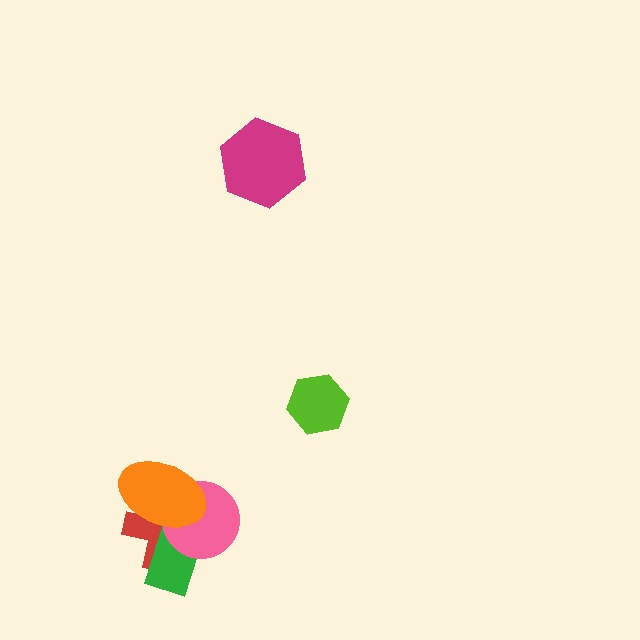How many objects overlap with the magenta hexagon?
0 objects overlap with the magenta hexagon.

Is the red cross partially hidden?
Yes, it is partially covered by another shape.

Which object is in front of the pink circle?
The orange ellipse is in front of the pink circle.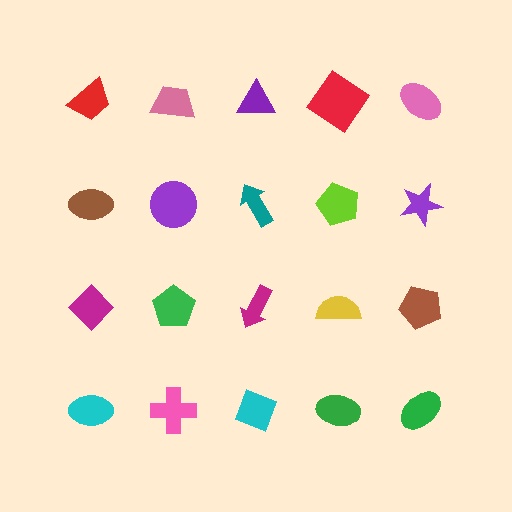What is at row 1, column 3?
A purple triangle.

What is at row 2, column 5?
A purple star.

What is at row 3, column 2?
A green pentagon.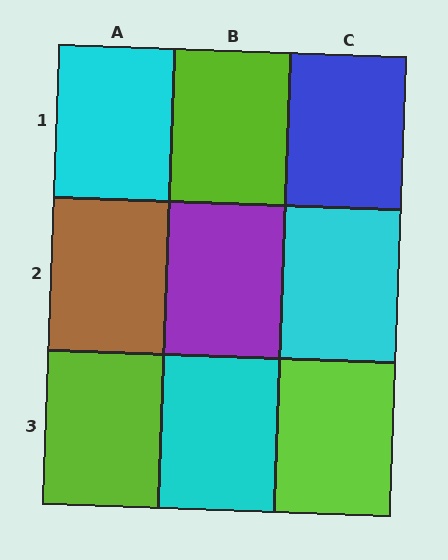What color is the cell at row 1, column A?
Cyan.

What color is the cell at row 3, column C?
Lime.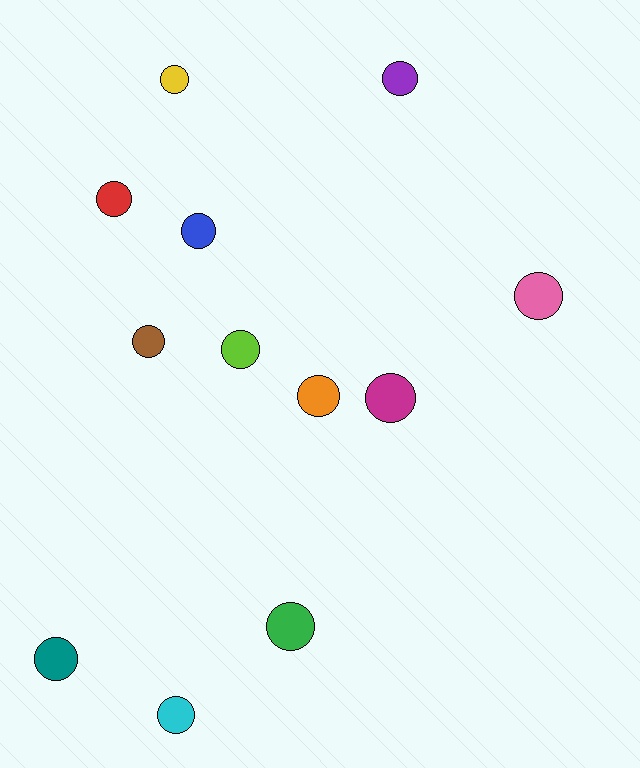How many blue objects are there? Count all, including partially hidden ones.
There is 1 blue object.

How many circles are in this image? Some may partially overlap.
There are 12 circles.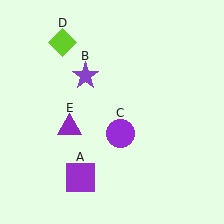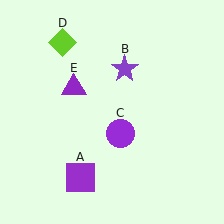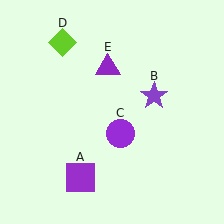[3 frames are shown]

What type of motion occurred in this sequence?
The purple star (object B), purple triangle (object E) rotated clockwise around the center of the scene.